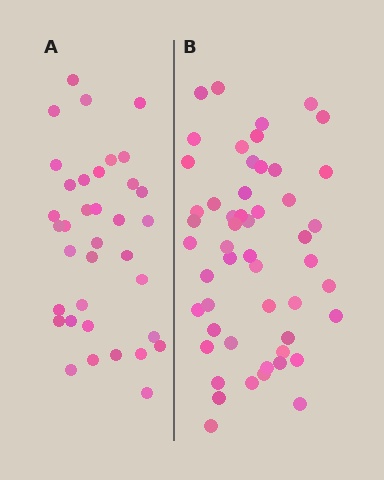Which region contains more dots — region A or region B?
Region B (the right region) has more dots.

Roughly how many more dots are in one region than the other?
Region B has approximately 15 more dots than region A.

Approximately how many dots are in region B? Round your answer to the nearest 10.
About 50 dots. (The exact count is 52, which rounds to 50.)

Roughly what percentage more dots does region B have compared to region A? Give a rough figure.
About 45% more.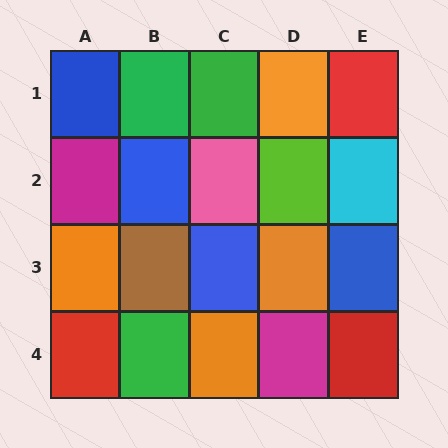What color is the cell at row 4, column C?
Orange.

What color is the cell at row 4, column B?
Green.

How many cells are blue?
4 cells are blue.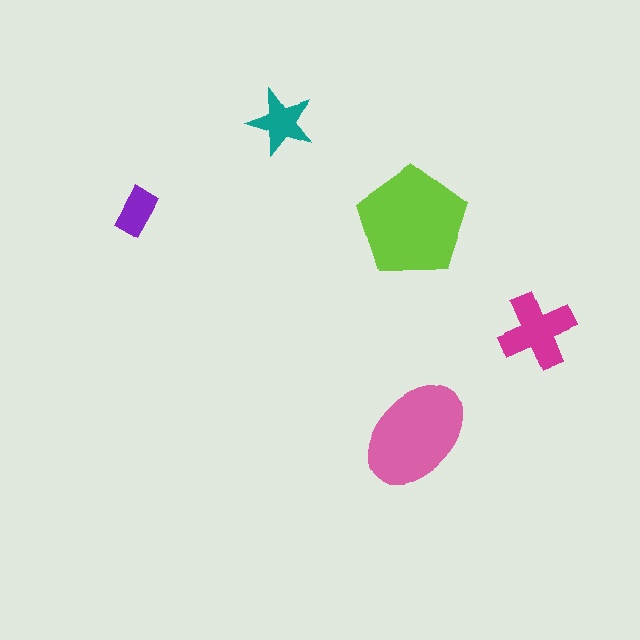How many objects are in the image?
There are 5 objects in the image.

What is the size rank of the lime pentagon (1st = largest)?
1st.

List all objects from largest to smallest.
The lime pentagon, the pink ellipse, the magenta cross, the teal star, the purple rectangle.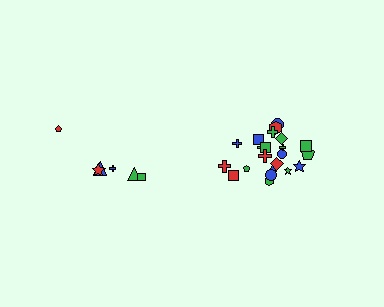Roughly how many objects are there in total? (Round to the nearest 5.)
Roughly 30 objects in total.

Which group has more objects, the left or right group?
The right group.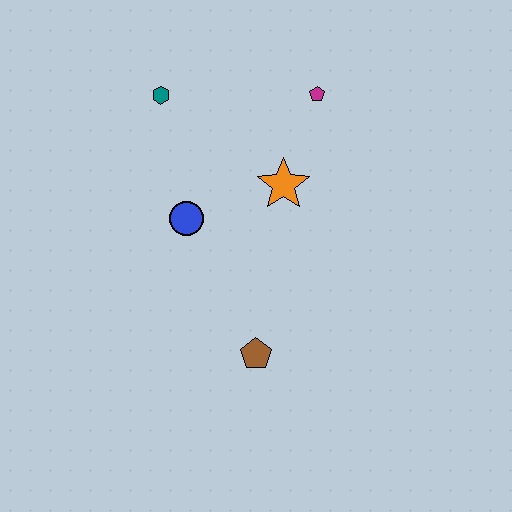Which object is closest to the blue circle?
The orange star is closest to the blue circle.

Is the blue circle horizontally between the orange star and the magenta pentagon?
No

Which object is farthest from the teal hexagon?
The brown pentagon is farthest from the teal hexagon.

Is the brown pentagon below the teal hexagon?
Yes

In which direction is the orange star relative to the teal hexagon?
The orange star is to the right of the teal hexagon.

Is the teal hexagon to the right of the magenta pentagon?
No